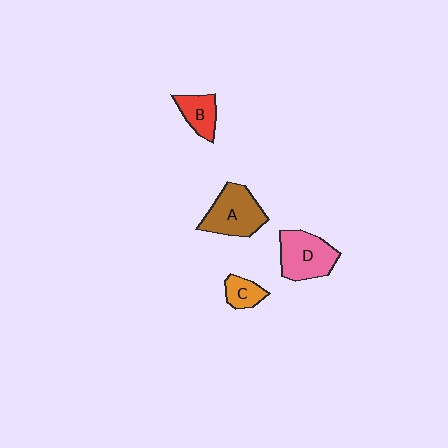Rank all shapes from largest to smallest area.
From largest to smallest: A (brown), D (pink), B (red), C (orange).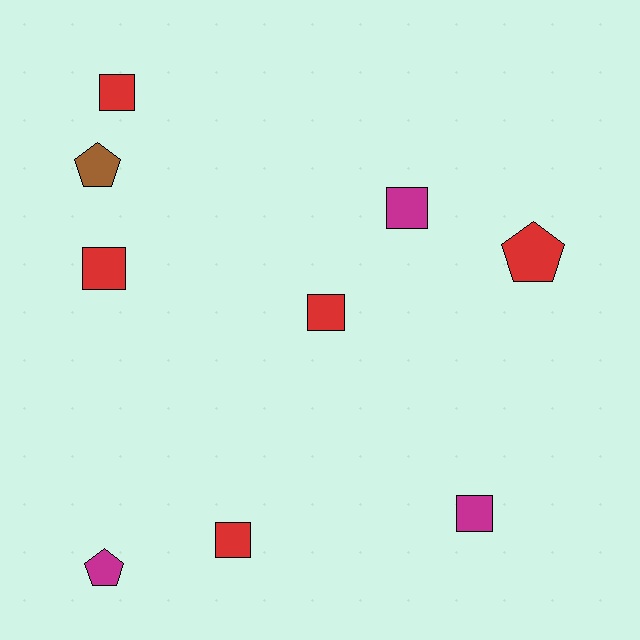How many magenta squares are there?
There are 2 magenta squares.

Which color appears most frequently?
Red, with 5 objects.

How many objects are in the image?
There are 9 objects.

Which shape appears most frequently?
Square, with 6 objects.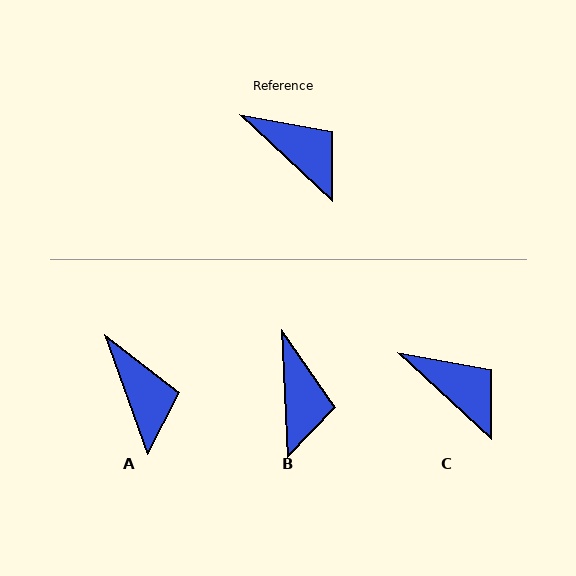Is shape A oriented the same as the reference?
No, it is off by about 27 degrees.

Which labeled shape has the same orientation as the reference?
C.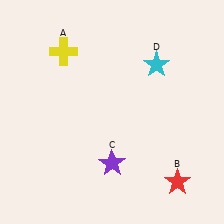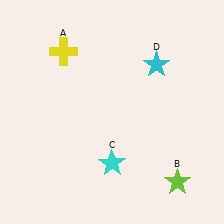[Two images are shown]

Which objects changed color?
B changed from red to lime. C changed from purple to cyan.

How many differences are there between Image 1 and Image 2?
There are 2 differences between the two images.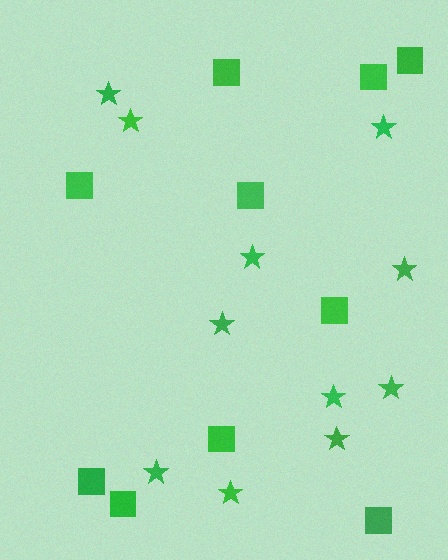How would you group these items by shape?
There are 2 groups: one group of stars (11) and one group of squares (10).